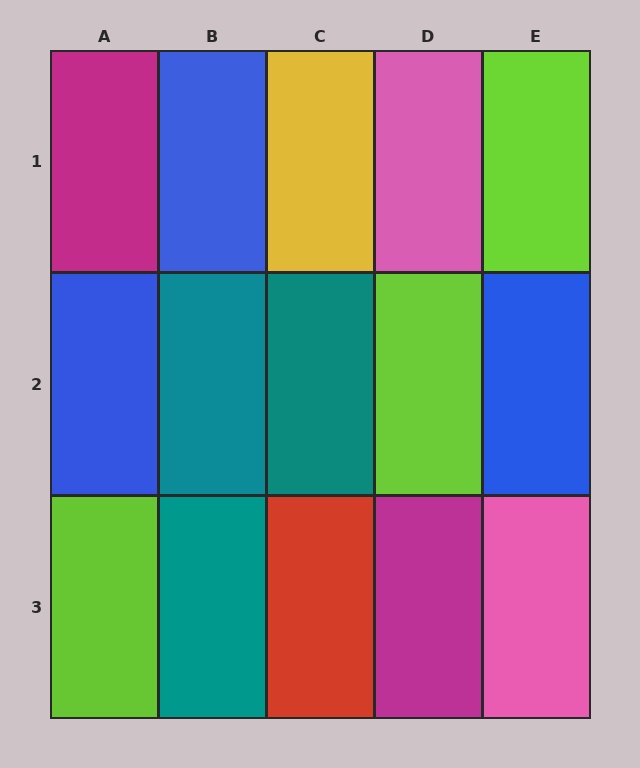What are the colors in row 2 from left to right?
Blue, teal, teal, lime, blue.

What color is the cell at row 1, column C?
Yellow.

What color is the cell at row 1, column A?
Magenta.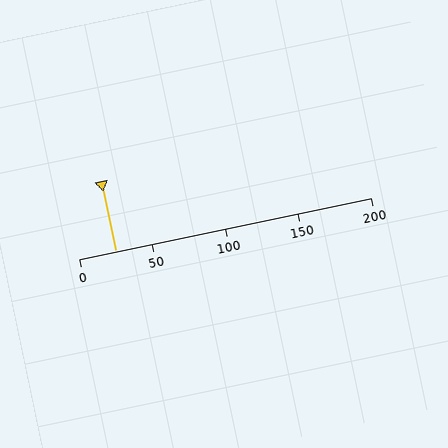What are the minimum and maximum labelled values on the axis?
The axis runs from 0 to 200.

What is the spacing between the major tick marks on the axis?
The major ticks are spaced 50 apart.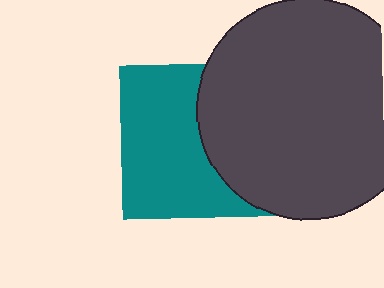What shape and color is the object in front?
The object in front is a dark gray circle.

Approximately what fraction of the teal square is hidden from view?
Roughly 40% of the teal square is hidden behind the dark gray circle.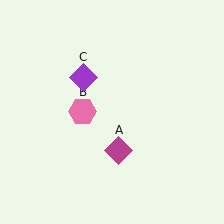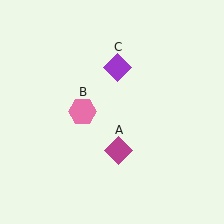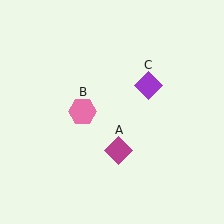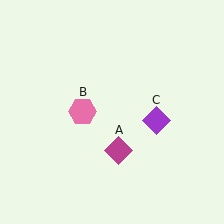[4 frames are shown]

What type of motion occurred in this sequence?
The purple diamond (object C) rotated clockwise around the center of the scene.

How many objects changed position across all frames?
1 object changed position: purple diamond (object C).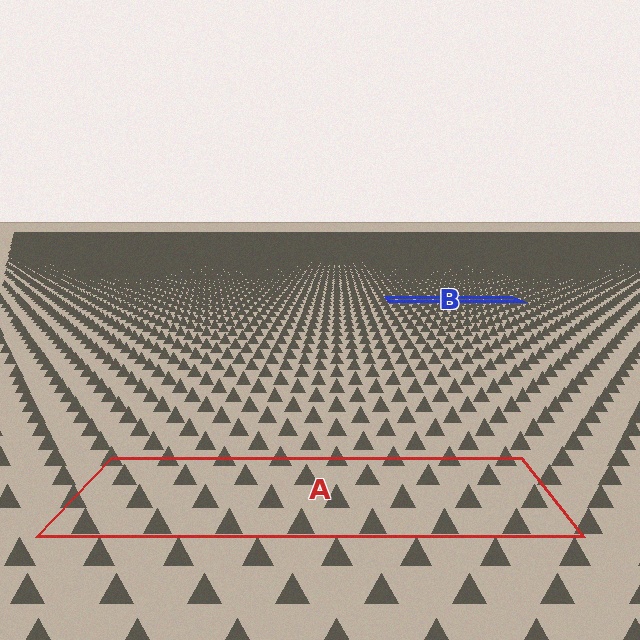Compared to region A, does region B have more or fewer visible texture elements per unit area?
Region B has more texture elements per unit area — they are packed more densely because it is farther away.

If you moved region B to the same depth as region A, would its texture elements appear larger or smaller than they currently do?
They would appear larger. At a closer depth, the same texture elements are projected at a bigger on-screen size.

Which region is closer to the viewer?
Region A is closer. The texture elements there are larger and more spread out.